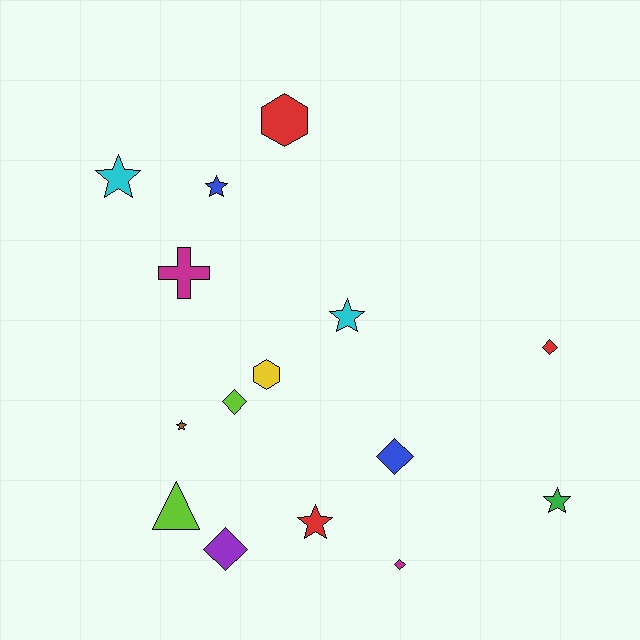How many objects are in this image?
There are 15 objects.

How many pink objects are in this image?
There are no pink objects.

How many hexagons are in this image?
There are 2 hexagons.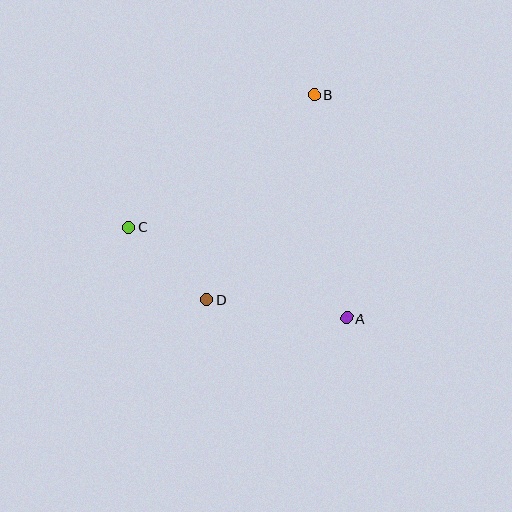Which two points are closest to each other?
Points C and D are closest to each other.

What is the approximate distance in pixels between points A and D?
The distance between A and D is approximately 142 pixels.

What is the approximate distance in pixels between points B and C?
The distance between B and C is approximately 228 pixels.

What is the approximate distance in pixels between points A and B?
The distance between A and B is approximately 225 pixels.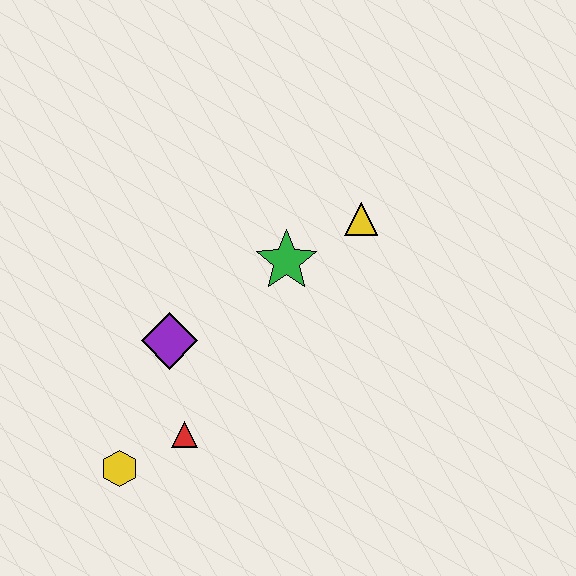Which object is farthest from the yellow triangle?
The yellow hexagon is farthest from the yellow triangle.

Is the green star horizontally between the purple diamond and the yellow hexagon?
No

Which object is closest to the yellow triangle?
The green star is closest to the yellow triangle.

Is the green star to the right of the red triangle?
Yes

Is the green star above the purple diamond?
Yes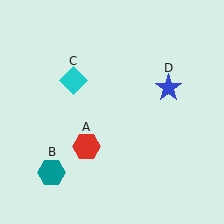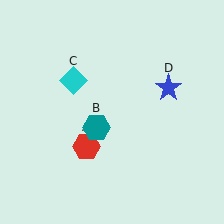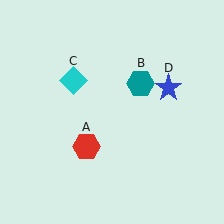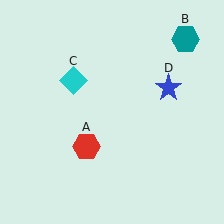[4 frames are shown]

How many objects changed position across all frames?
1 object changed position: teal hexagon (object B).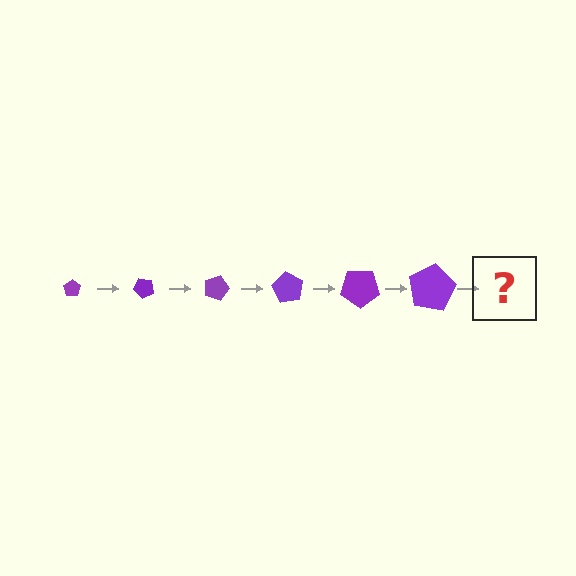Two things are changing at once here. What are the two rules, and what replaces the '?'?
The two rules are that the pentagon grows larger each step and it rotates 45 degrees each step. The '?' should be a pentagon, larger than the previous one and rotated 270 degrees from the start.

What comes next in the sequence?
The next element should be a pentagon, larger than the previous one and rotated 270 degrees from the start.